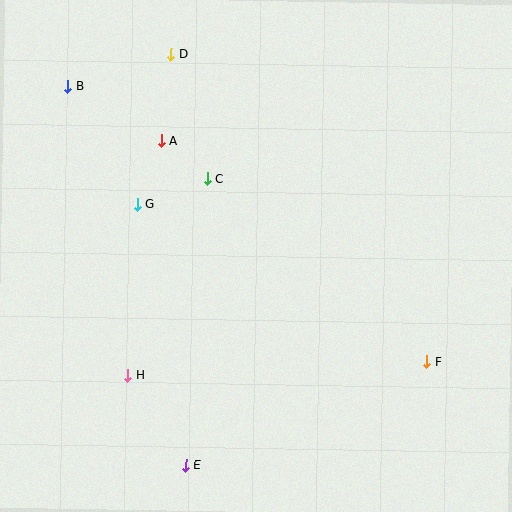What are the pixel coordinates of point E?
Point E is at (185, 465).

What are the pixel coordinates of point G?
Point G is at (137, 204).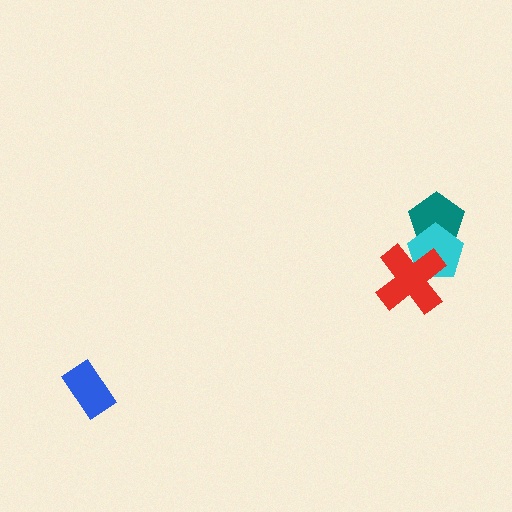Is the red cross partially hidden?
No, no other shape covers it.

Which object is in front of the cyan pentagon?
The red cross is in front of the cyan pentagon.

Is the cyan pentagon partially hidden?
Yes, it is partially covered by another shape.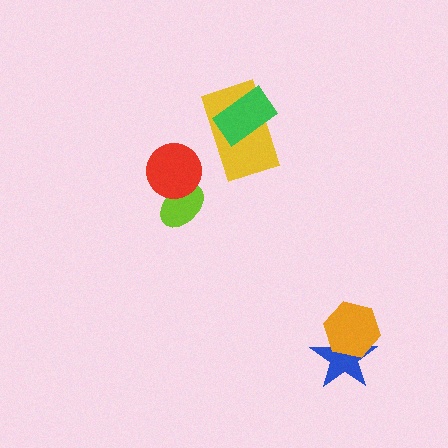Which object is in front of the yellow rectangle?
The green rectangle is in front of the yellow rectangle.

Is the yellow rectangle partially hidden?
Yes, it is partially covered by another shape.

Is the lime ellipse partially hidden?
Yes, it is partially covered by another shape.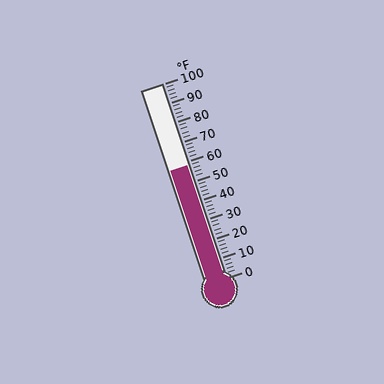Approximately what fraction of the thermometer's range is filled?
The thermometer is filled to approximately 60% of its range.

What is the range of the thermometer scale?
The thermometer scale ranges from 0°F to 100°F.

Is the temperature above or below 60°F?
The temperature is below 60°F.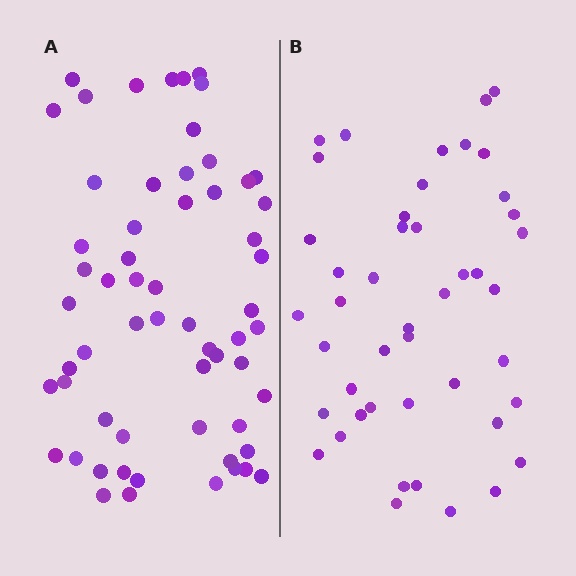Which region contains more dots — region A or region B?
Region A (the left region) has more dots.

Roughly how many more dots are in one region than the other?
Region A has approximately 15 more dots than region B.